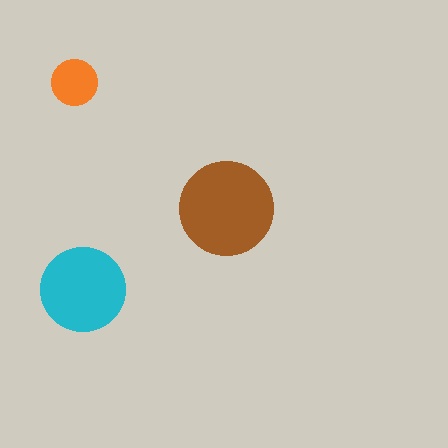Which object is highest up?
The orange circle is topmost.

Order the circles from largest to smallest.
the brown one, the cyan one, the orange one.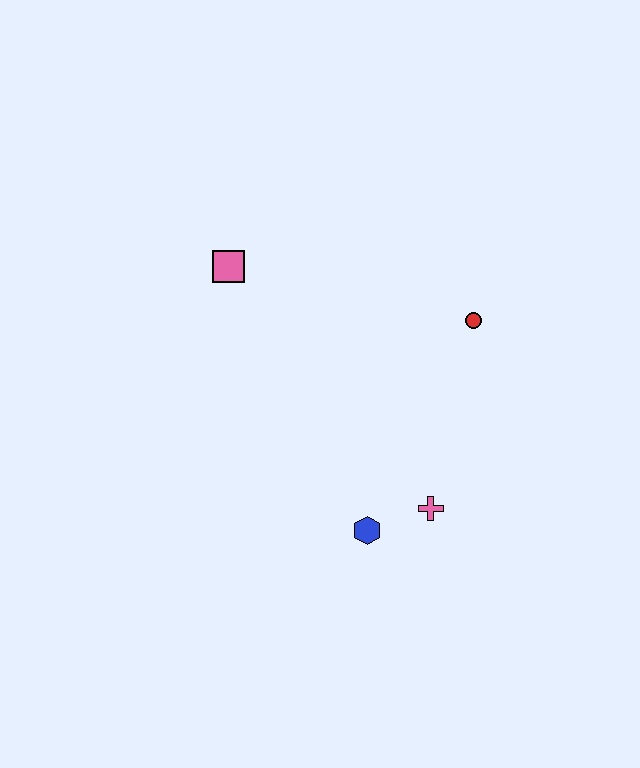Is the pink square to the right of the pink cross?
No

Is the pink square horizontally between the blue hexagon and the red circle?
No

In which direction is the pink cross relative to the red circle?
The pink cross is below the red circle.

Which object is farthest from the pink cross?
The pink square is farthest from the pink cross.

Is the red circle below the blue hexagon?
No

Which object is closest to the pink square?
The red circle is closest to the pink square.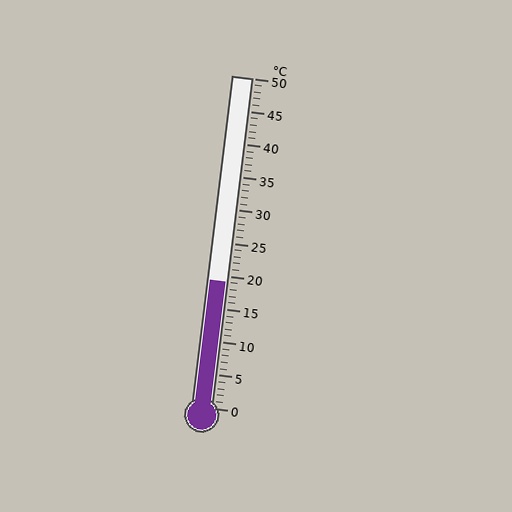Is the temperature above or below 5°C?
The temperature is above 5°C.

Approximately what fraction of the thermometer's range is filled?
The thermometer is filled to approximately 40% of its range.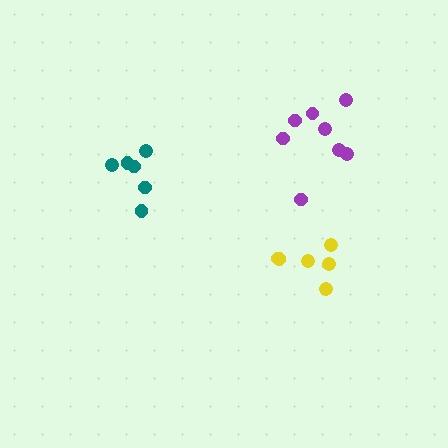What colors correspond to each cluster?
The clusters are colored: teal, yellow, purple.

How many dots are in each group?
Group 1: 6 dots, Group 2: 6 dots, Group 3: 8 dots (20 total).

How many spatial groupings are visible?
There are 3 spatial groupings.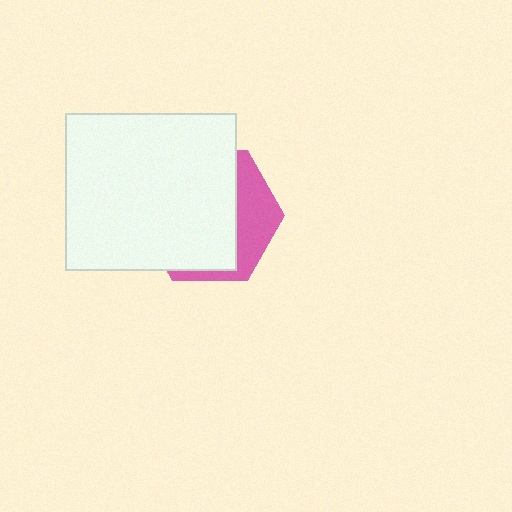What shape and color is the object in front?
The object in front is a white rectangle.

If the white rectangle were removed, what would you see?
You would see the complete pink hexagon.